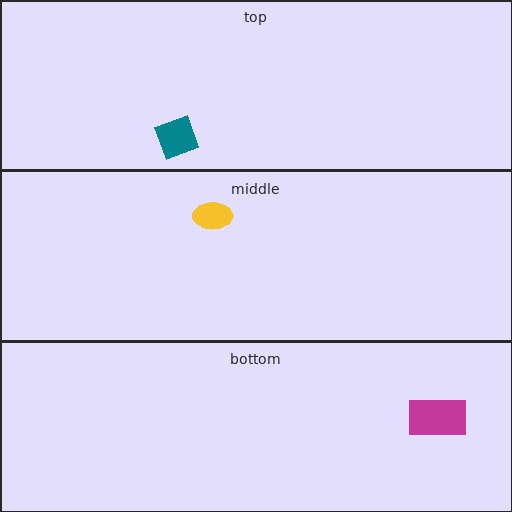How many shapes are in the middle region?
1.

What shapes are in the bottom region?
The magenta rectangle.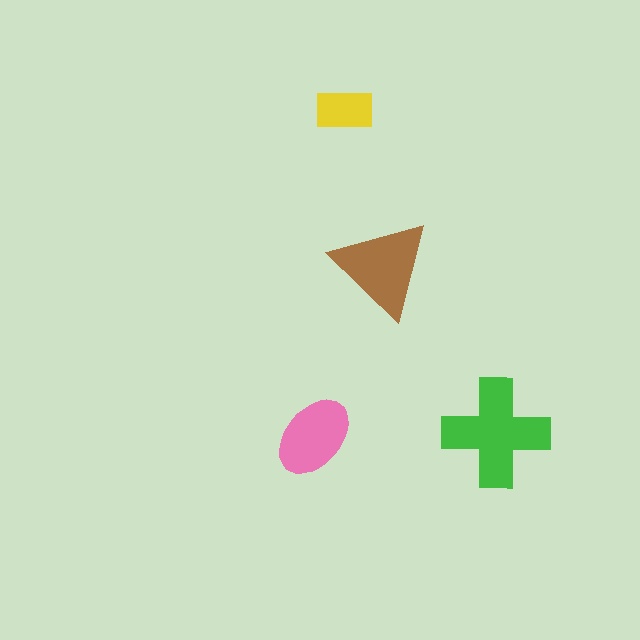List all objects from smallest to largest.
The yellow rectangle, the pink ellipse, the brown triangle, the green cross.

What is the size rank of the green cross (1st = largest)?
1st.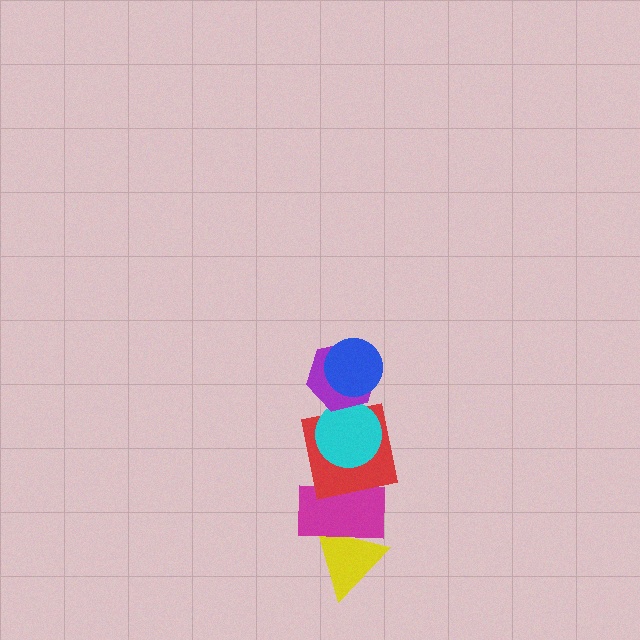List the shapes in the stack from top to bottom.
From top to bottom: the blue circle, the purple hexagon, the cyan circle, the red square, the magenta rectangle, the yellow triangle.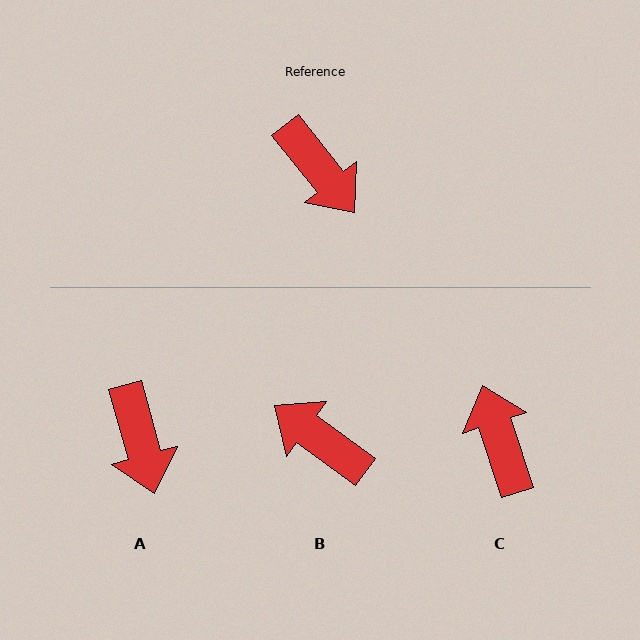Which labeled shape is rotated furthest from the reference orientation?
B, about 164 degrees away.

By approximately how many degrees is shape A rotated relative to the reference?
Approximately 23 degrees clockwise.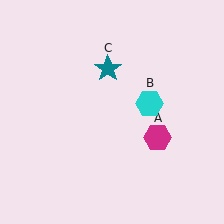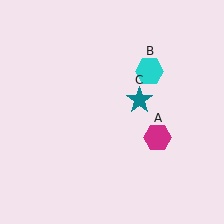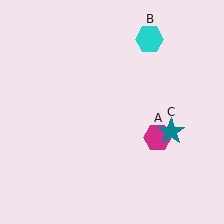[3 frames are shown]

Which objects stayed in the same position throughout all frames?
Magenta hexagon (object A) remained stationary.